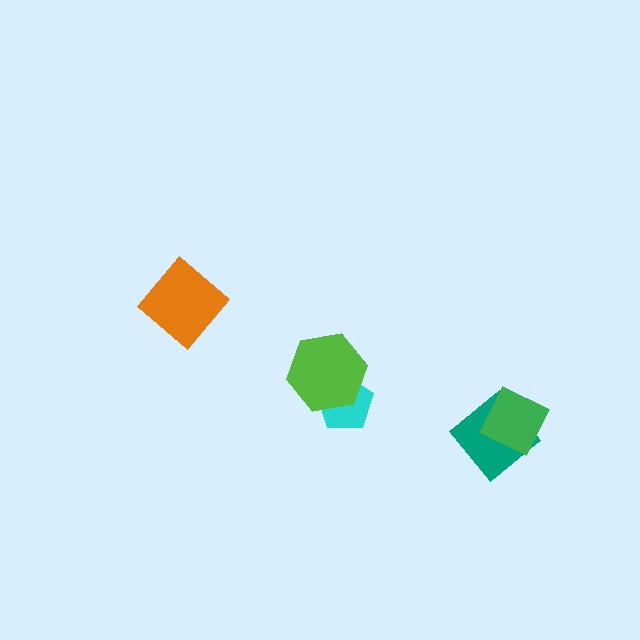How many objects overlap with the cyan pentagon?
1 object overlaps with the cyan pentagon.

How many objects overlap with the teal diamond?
1 object overlaps with the teal diamond.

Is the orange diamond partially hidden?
No, no other shape covers it.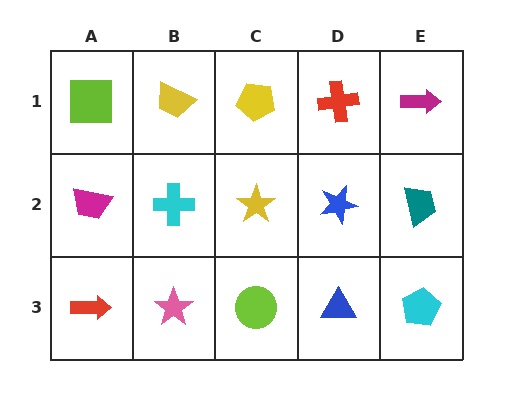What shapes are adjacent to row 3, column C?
A yellow star (row 2, column C), a pink star (row 3, column B), a blue triangle (row 3, column D).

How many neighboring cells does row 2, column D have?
4.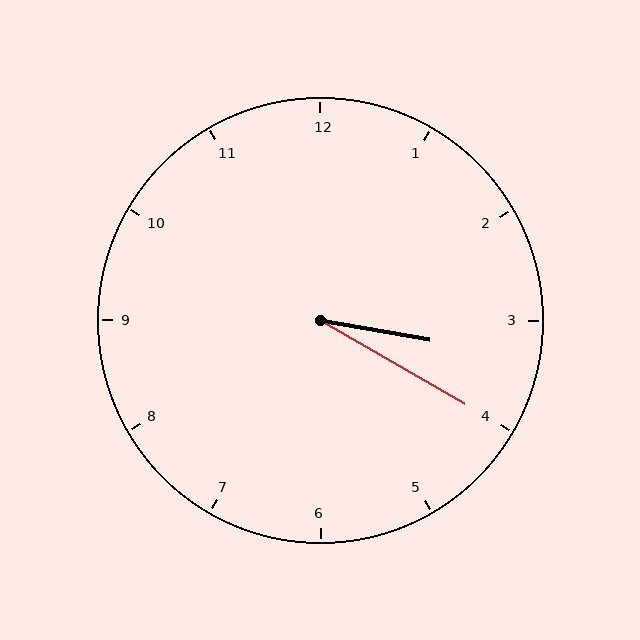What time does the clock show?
3:20.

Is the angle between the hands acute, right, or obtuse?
It is acute.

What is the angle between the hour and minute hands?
Approximately 20 degrees.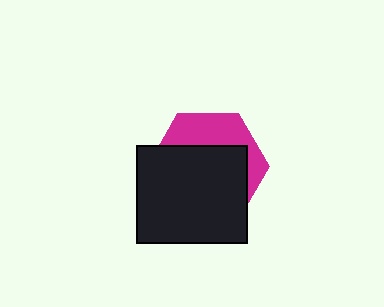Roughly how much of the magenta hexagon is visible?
A small part of it is visible (roughly 34%).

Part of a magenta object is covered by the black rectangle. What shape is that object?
It is a hexagon.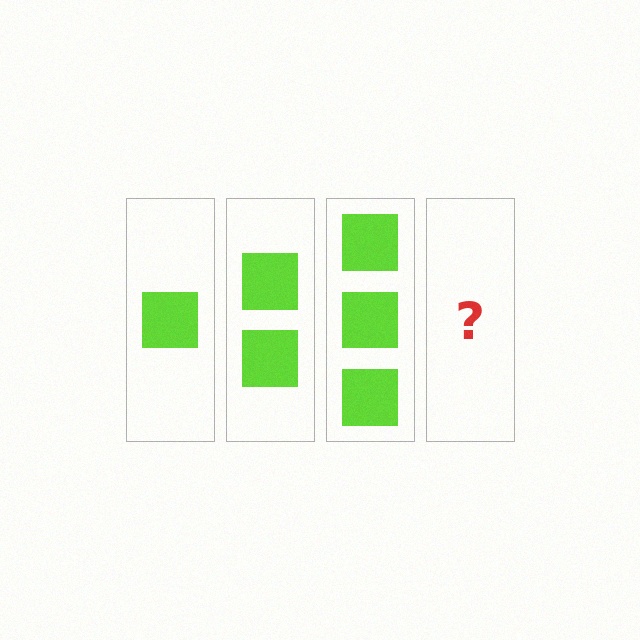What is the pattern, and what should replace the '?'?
The pattern is that each step adds one more square. The '?' should be 4 squares.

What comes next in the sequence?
The next element should be 4 squares.